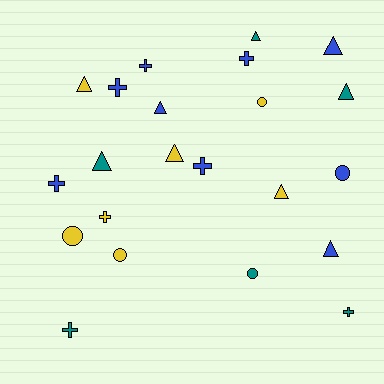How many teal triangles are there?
There are 3 teal triangles.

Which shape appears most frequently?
Triangle, with 9 objects.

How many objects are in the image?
There are 22 objects.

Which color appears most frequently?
Blue, with 9 objects.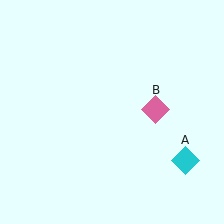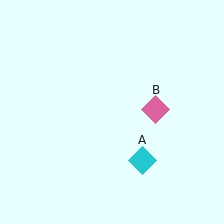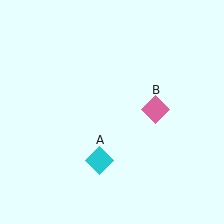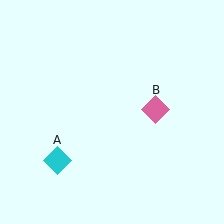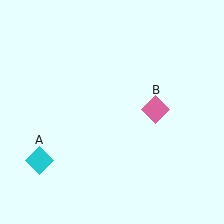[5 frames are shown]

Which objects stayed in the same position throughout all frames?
Pink diamond (object B) remained stationary.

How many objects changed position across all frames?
1 object changed position: cyan diamond (object A).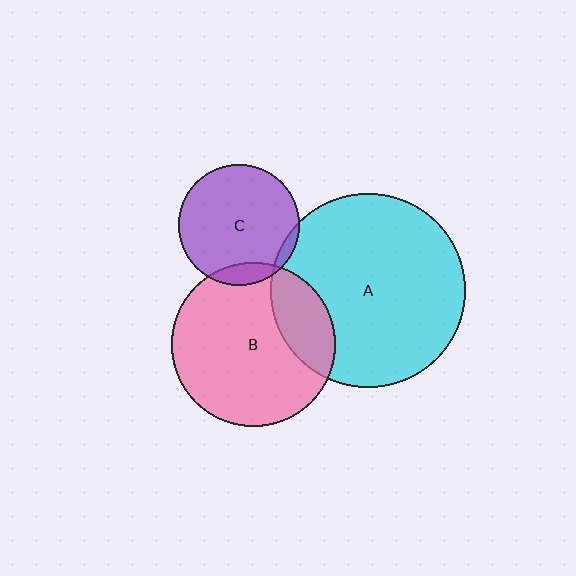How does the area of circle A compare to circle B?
Approximately 1.4 times.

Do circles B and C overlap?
Yes.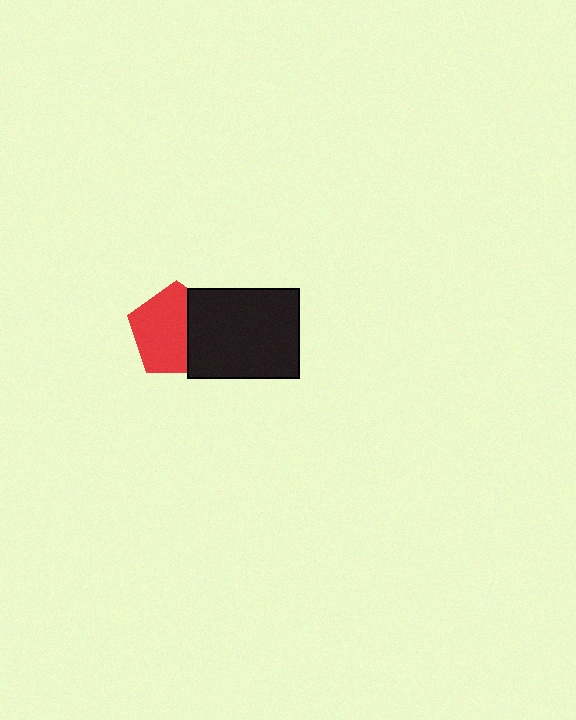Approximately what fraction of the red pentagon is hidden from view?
Roughly 35% of the red pentagon is hidden behind the black rectangle.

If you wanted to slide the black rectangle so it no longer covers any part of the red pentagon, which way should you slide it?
Slide it right — that is the most direct way to separate the two shapes.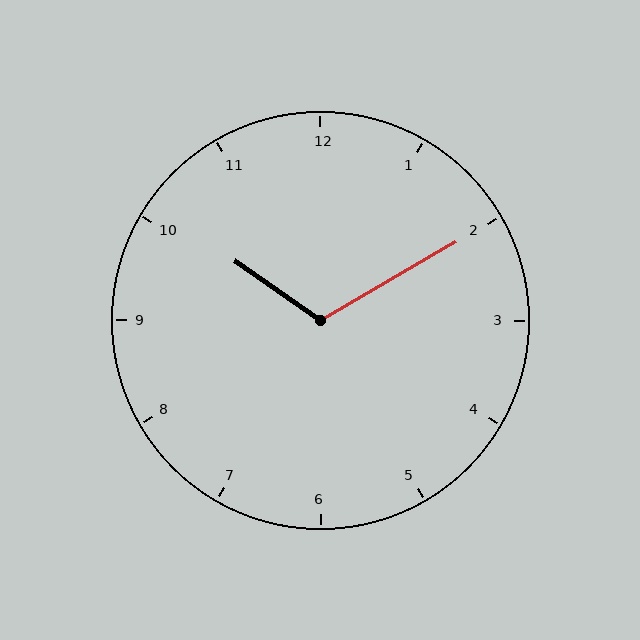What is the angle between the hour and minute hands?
Approximately 115 degrees.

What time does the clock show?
10:10.